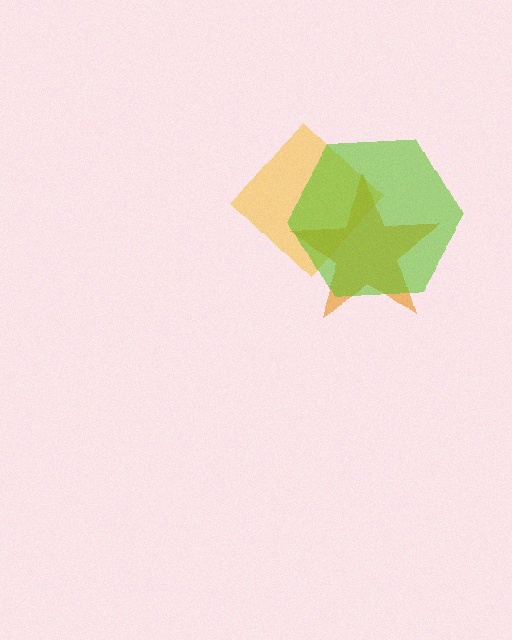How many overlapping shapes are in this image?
There are 3 overlapping shapes in the image.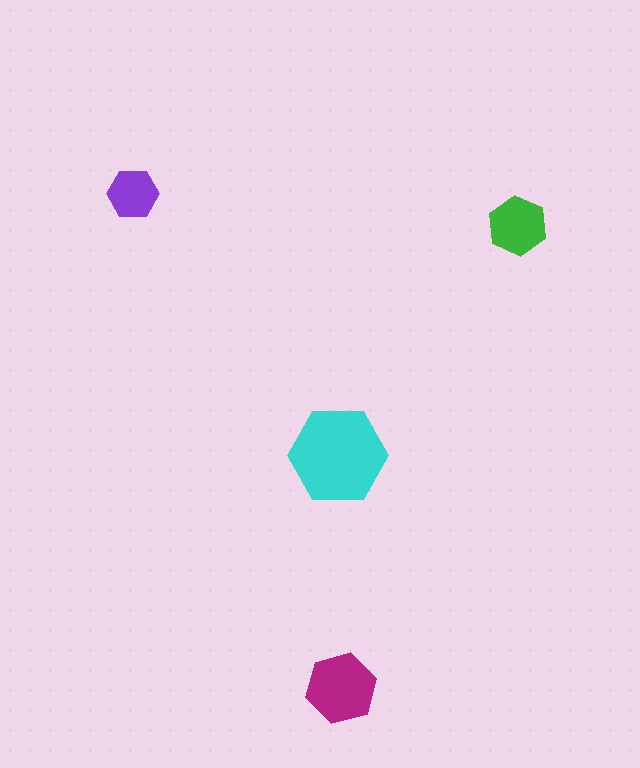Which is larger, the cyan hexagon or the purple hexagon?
The cyan one.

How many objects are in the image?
There are 4 objects in the image.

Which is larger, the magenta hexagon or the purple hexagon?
The magenta one.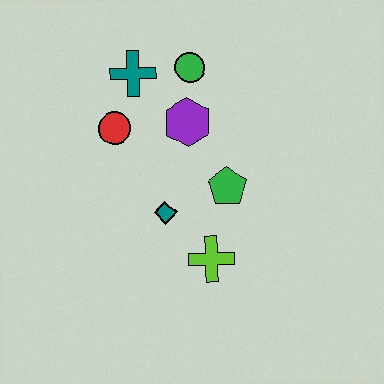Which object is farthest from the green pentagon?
The teal cross is farthest from the green pentagon.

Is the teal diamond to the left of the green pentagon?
Yes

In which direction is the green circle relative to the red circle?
The green circle is to the right of the red circle.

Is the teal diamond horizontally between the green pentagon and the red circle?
Yes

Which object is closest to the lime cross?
The teal diamond is closest to the lime cross.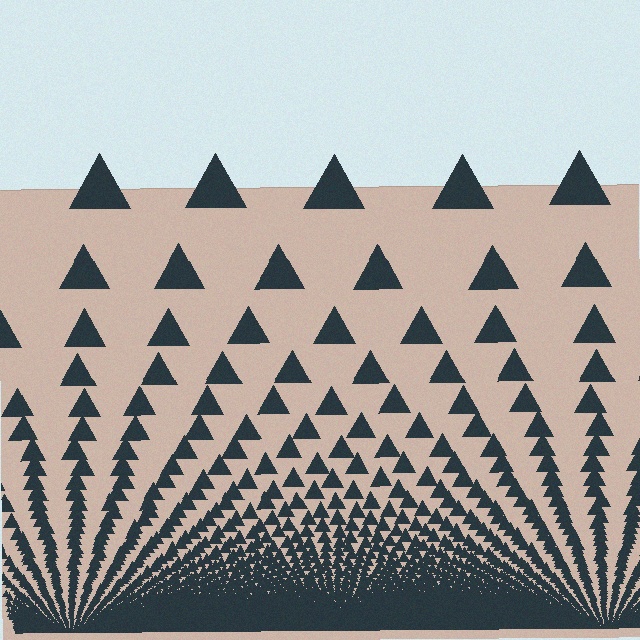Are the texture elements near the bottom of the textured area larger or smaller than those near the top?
Smaller. The gradient is inverted — elements near the bottom are smaller and denser.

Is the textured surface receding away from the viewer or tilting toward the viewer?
The surface appears to tilt toward the viewer. Texture elements get larger and sparser toward the top.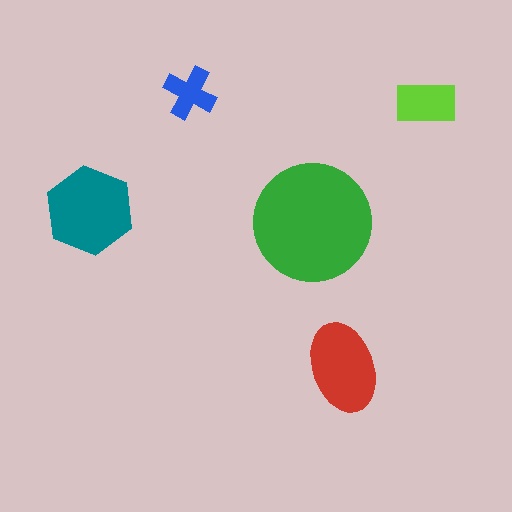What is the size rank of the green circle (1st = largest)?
1st.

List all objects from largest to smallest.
The green circle, the teal hexagon, the red ellipse, the lime rectangle, the blue cross.